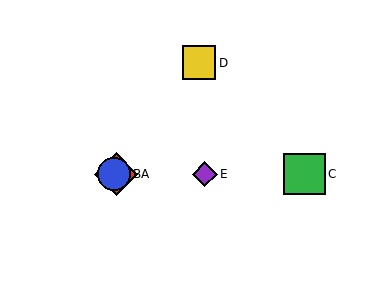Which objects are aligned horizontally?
Objects A, B, C, E are aligned horizontally.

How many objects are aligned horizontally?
4 objects (A, B, C, E) are aligned horizontally.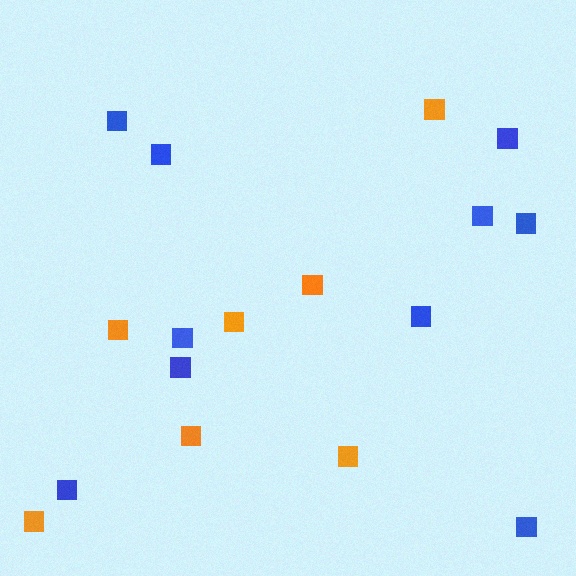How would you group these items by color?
There are 2 groups: one group of blue squares (10) and one group of orange squares (7).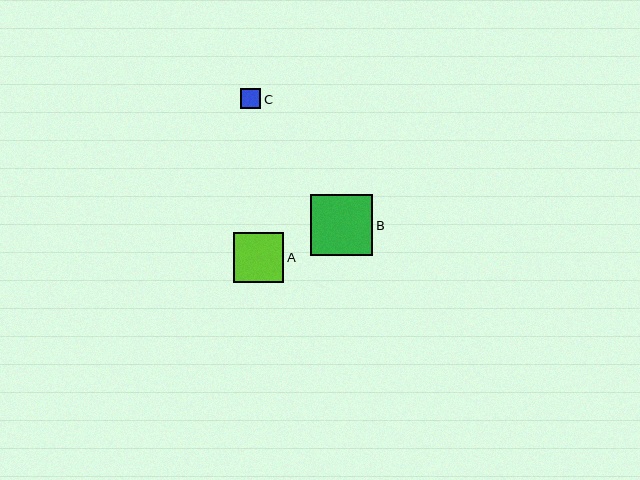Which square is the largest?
Square B is the largest with a size of approximately 62 pixels.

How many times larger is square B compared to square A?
Square B is approximately 1.2 times the size of square A.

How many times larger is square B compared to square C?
Square B is approximately 3.0 times the size of square C.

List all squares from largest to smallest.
From largest to smallest: B, A, C.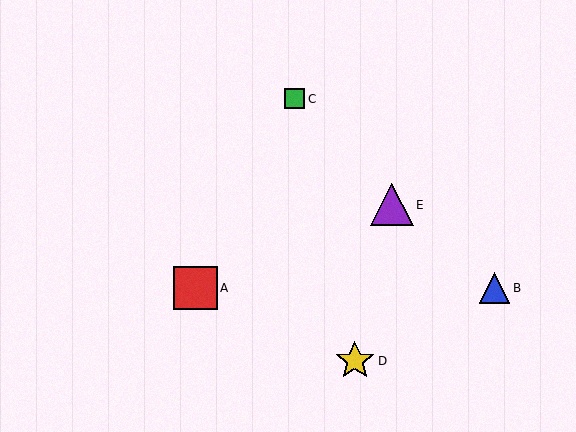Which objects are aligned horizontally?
Objects A, B are aligned horizontally.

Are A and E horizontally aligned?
No, A is at y≈288 and E is at y≈205.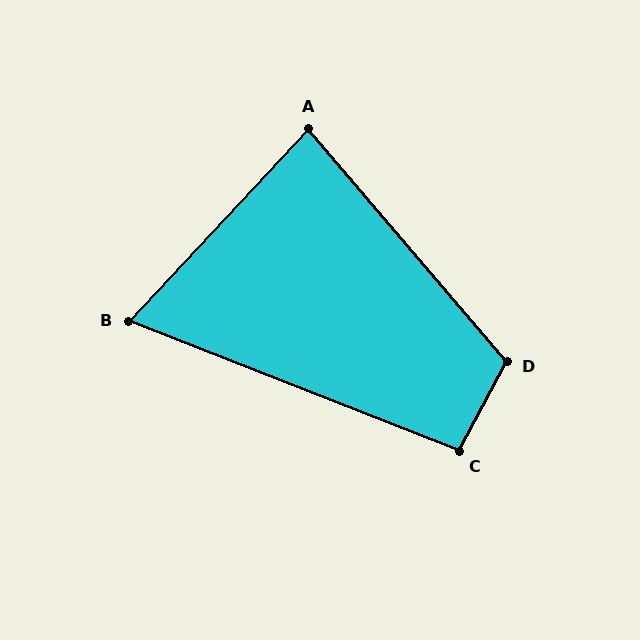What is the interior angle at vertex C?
Approximately 96 degrees (obtuse).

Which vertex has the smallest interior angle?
B, at approximately 68 degrees.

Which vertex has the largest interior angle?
D, at approximately 112 degrees.